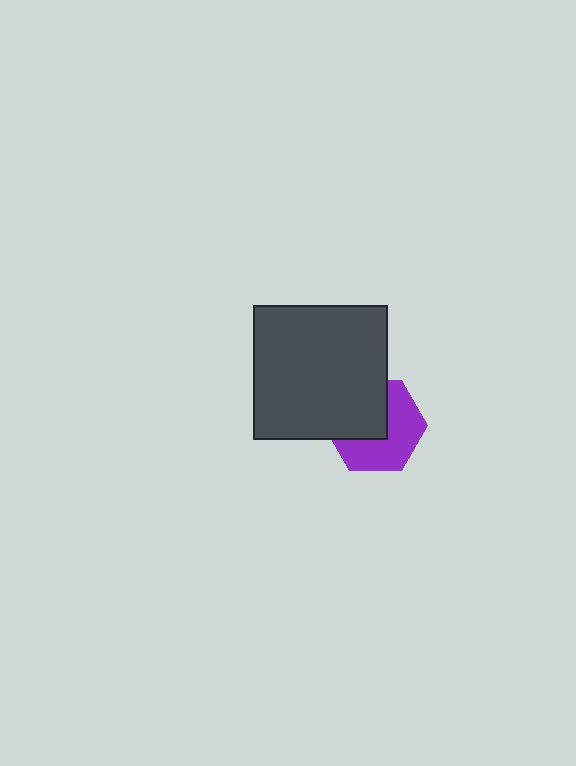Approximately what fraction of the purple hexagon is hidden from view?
Roughly 44% of the purple hexagon is hidden behind the dark gray square.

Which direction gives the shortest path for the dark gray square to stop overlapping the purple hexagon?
Moving toward the upper-left gives the shortest separation.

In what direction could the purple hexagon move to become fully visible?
The purple hexagon could move toward the lower-right. That would shift it out from behind the dark gray square entirely.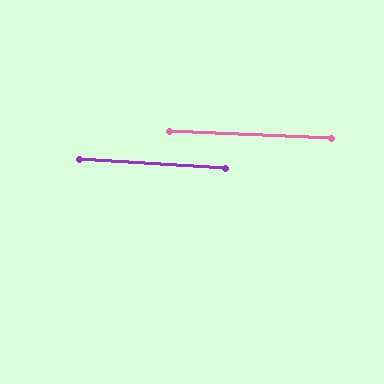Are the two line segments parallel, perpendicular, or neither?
Parallel — their directions differ by only 0.9°.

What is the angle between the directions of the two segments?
Approximately 1 degree.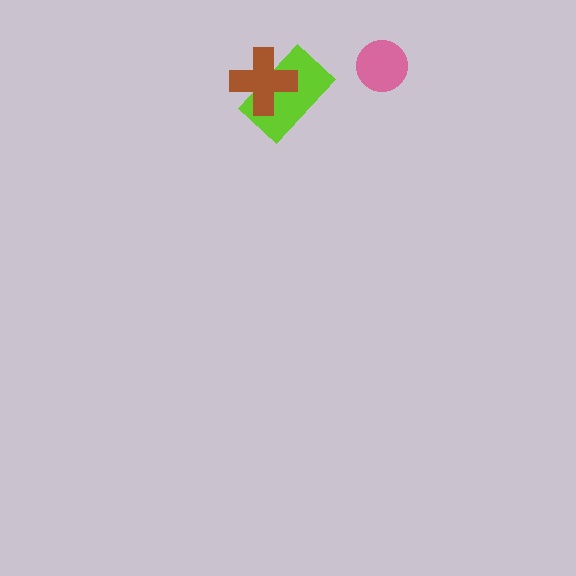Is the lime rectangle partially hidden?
Yes, it is partially covered by another shape.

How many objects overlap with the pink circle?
0 objects overlap with the pink circle.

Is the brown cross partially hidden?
No, no other shape covers it.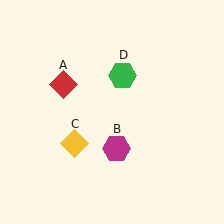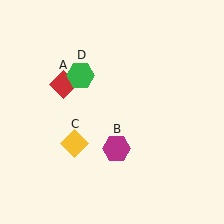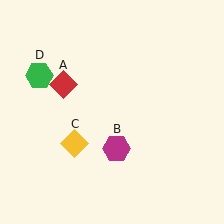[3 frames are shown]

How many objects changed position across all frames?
1 object changed position: green hexagon (object D).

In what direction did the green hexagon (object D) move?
The green hexagon (object D) moved left.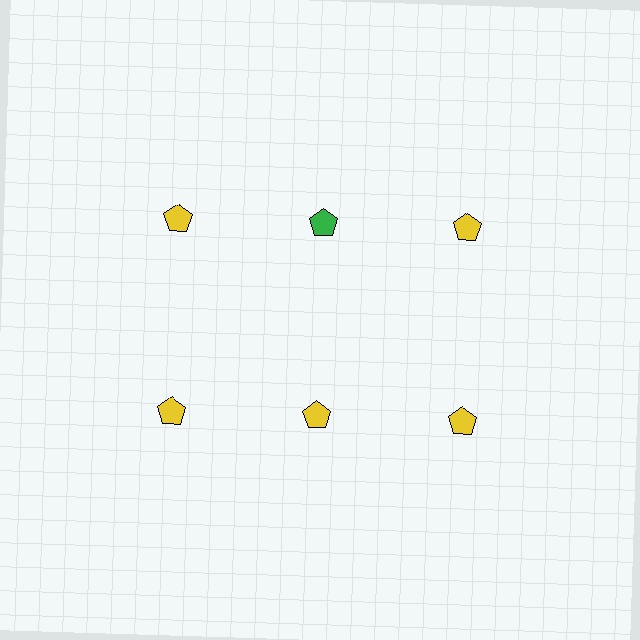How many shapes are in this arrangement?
There are 6 shapes arranged in a grid pattern.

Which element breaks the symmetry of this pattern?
The green pentagon in the top row, second from left column breaks the symmetry. All other shapes are yellow pentagons.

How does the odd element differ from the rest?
It has a different color: green instead of yellow.